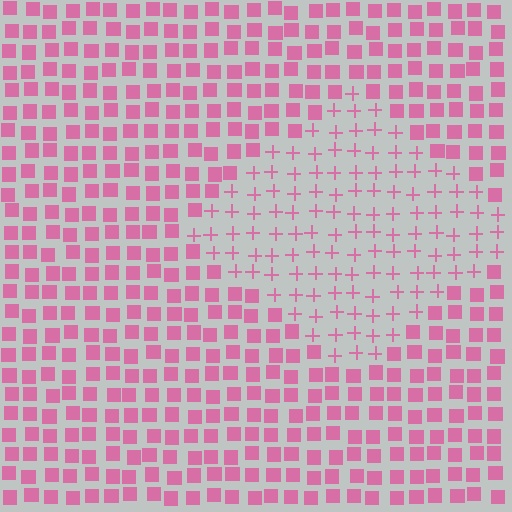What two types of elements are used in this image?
The image uses plus signs inside the diamond region and squares outside it.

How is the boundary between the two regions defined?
The boundary is defined by a change in element shape: plus signs inside vs. squares outside. All elements share the same color and spacing.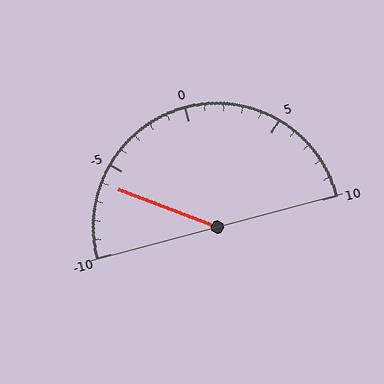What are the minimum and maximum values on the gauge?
The gauge ranges from -10 to 10.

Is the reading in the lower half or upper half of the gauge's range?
The reading is in the lower half of the range (-10 to 10).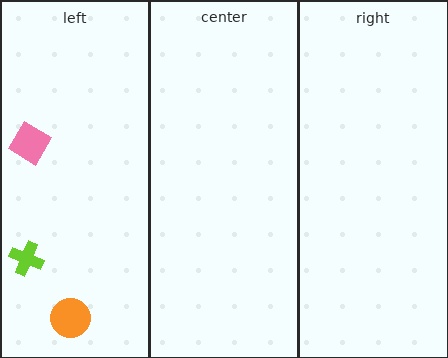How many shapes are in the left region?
3.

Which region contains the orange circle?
The left region.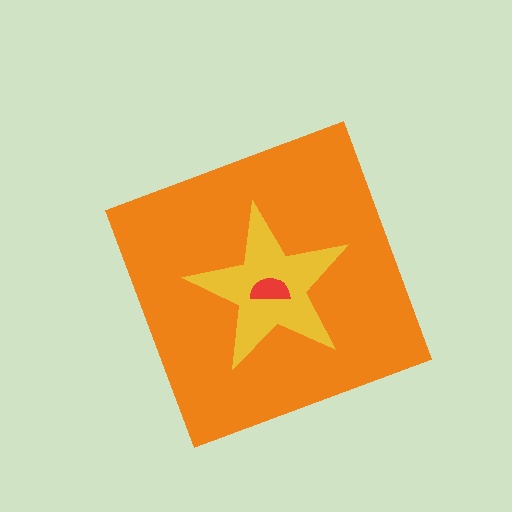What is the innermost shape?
The red semicircle.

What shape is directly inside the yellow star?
The red semicircle.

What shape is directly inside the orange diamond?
The yellow star.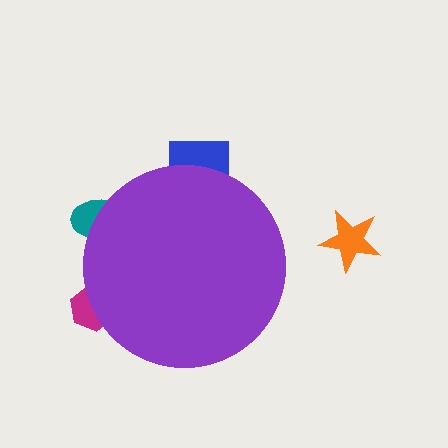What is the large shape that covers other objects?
A purple circle.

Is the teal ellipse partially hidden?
Yes, the teal ellipse is partially hidden behind the purple circle.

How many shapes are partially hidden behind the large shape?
3 shapes are partially hidden.